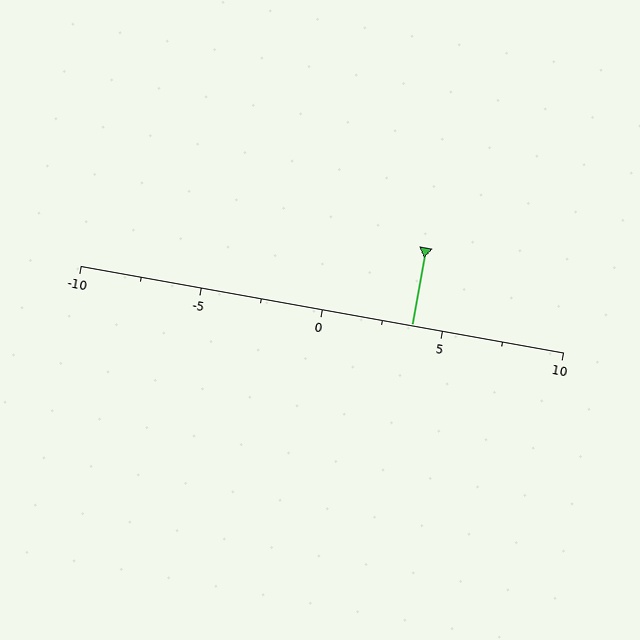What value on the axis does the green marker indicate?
The marker indicates approximately 3.8.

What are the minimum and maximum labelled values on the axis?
The axis runs from -10 to 10.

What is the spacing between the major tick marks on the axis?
The major ticks are spaced 5 apart.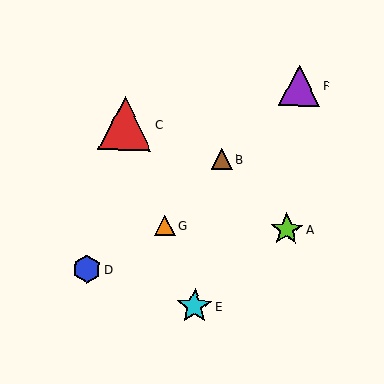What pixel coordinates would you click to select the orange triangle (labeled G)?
Click at (165, 225) to select the orange triangle G.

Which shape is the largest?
The red triangle (labeled C) is the largest.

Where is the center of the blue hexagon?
The center of the blue hexagon is at (87, 269).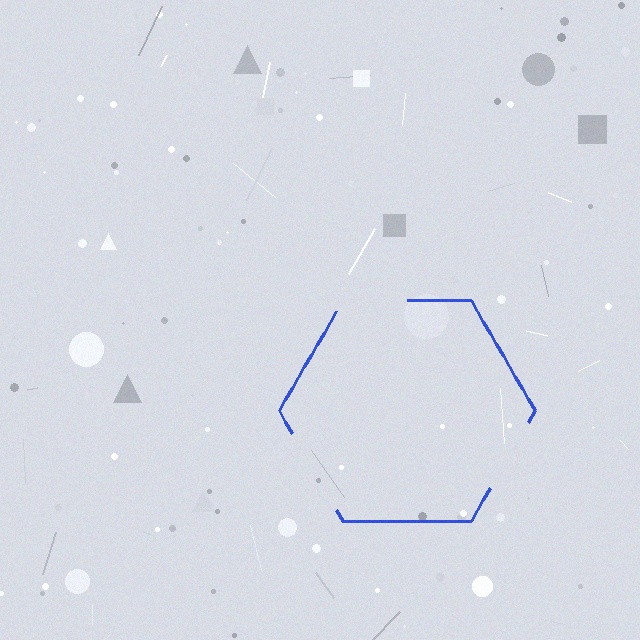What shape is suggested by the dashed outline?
The dashed outline suggests a hexagon.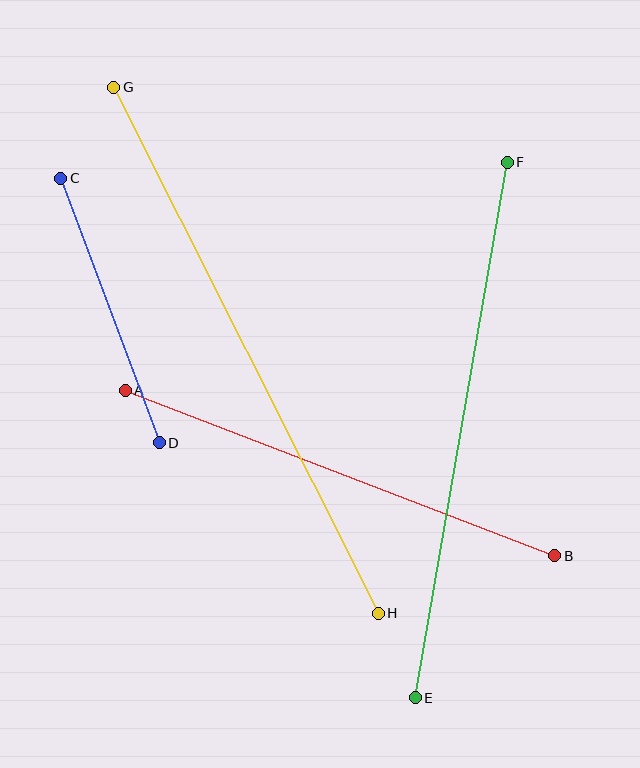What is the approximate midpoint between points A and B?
The midpoint is at approximately (340, 473) pixels.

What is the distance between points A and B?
The distance is approximately 460 pixels.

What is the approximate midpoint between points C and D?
The midpoint is at approximately (110, 310) pixels.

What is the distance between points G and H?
The distance is approximately 589 pixels.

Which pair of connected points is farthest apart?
Points G and H are farthest apart.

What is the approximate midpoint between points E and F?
The midpoint is at approximately (461, 430) pixels.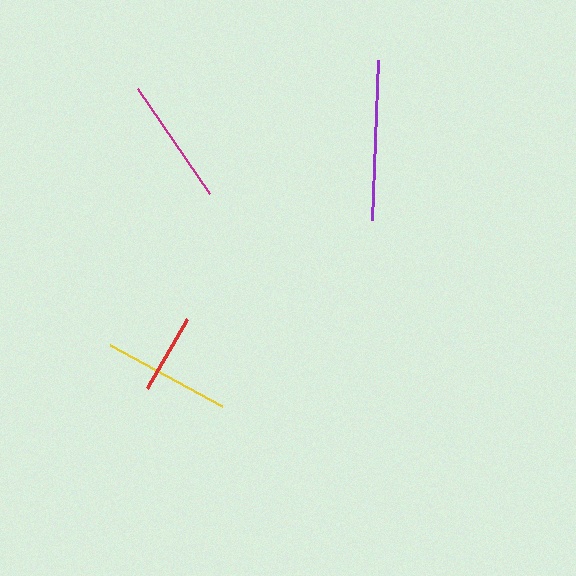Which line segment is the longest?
The purple line is the longest at approximately 160 pixels.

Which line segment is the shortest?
The red line is the shortest at approximately 80 pixels.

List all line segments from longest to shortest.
From longest to shortest: purple, yellow, magenta, red.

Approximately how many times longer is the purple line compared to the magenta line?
The purple line is approximately 1.3 times the length of the magenta line.